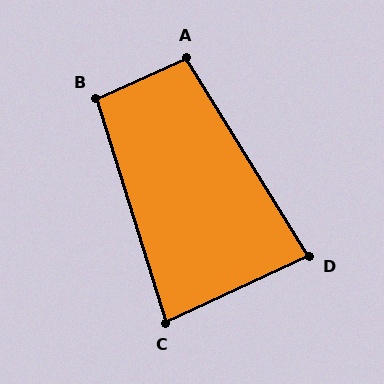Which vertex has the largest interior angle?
A, at approximately 98 degrees.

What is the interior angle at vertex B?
Approximately 97 degrees (obtuse).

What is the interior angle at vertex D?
Approximately 83 degrees (acute).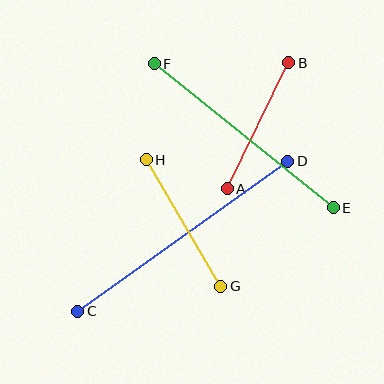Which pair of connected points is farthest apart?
Points C and D are farthest apart.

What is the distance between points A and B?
The distance is approximately 140 pixels.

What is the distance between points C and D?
The distance is approximately 258 pixels.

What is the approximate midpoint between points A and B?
The midpoint is at approximately (258, 126) pixels.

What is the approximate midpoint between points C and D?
The midpoint is at approximately (183, 236) pixels.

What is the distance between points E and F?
The distance is approximately 230 pixels.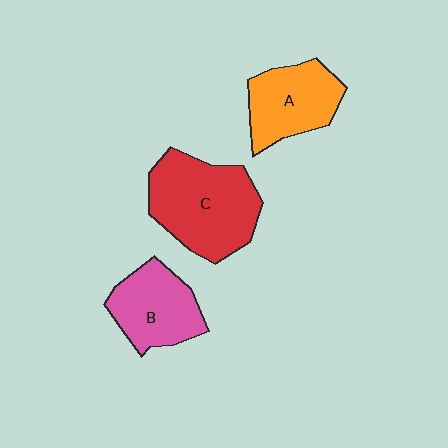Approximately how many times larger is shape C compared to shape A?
Approximately 1.5 times.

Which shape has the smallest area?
Shape B (pink).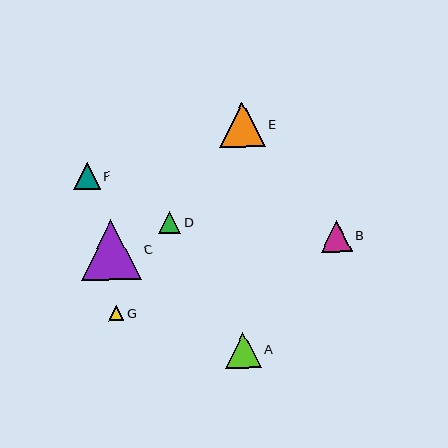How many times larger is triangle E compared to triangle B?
Triangle E is approximately 1.5 times the size of triangle B.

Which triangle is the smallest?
Triangle G is the smallest with a size of approximately 15 pixels.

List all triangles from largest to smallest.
From largest to smallest: C, E, A, B, F, D, G.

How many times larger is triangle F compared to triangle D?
Triangle F is approximately 1.2 times the size of triangle D.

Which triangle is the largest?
Triangle C is the largest with a size of approximately 59 pixels.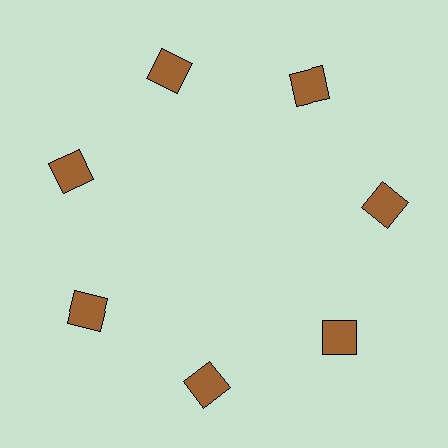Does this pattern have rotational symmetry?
Yes, this pattern has 7-fold rotational symmetry. It looks the same after rotating 51 degrees around the center.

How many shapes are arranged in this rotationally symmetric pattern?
There are 7 shapes, arranged in 7 groups of 1.